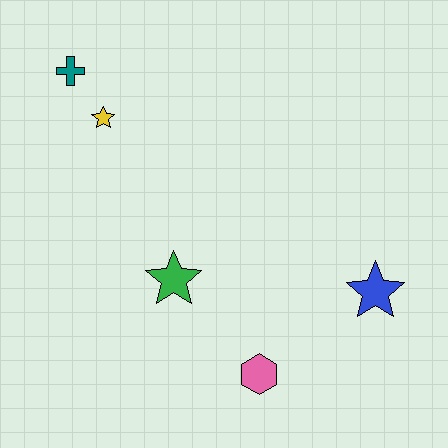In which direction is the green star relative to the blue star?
The green star is to the left of the blue star.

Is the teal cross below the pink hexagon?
No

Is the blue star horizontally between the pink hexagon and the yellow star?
No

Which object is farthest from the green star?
The teal cross is farthest from the green star.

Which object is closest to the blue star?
The pink hexagon is closest to the blue star.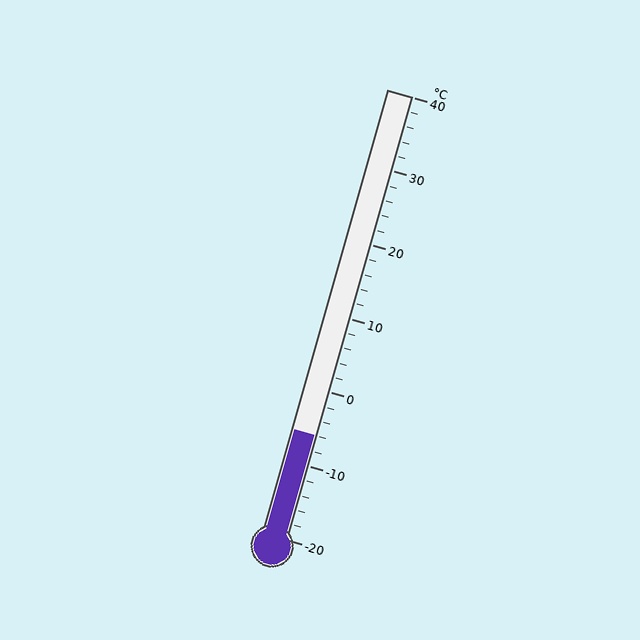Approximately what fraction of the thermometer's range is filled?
The thermometer is filled to approximately 25% of its range.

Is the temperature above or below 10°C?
The temperature is below 10°C.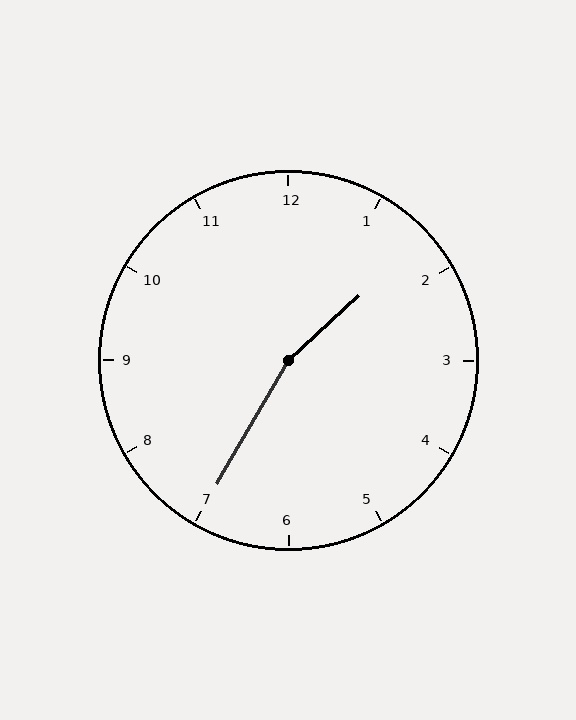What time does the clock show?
1:35.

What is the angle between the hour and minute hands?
Approximately 162 degrees.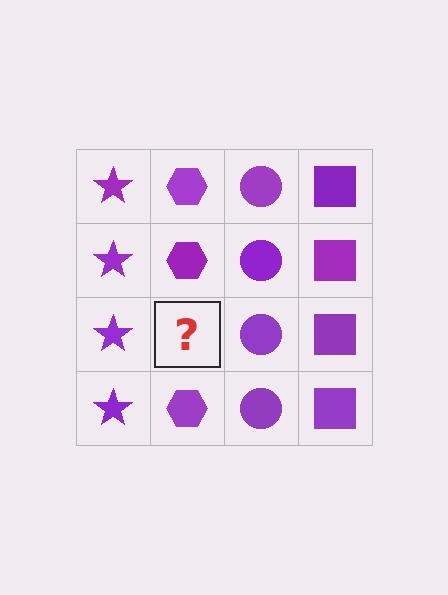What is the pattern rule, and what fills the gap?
The rule is that each column has a consistent shape. The gap should be filled with a purple hexagon.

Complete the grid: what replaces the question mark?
The question mark should be replaced with a purple hexagon.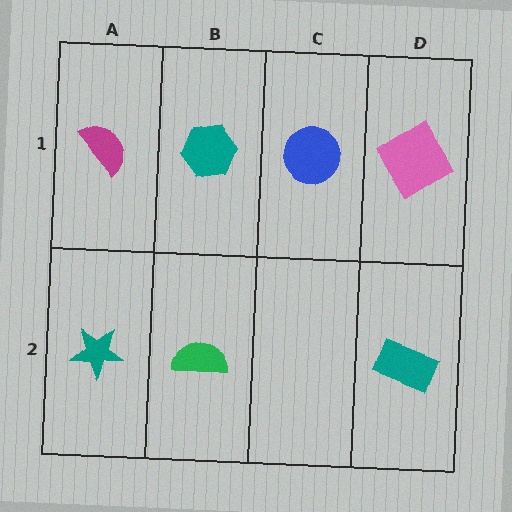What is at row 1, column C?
A blue circle.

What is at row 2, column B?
A green semicircle.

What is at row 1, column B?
A teal hexagon.